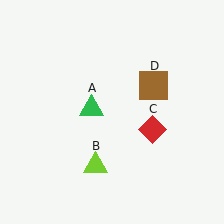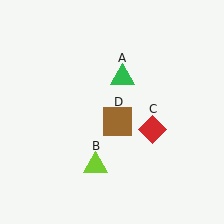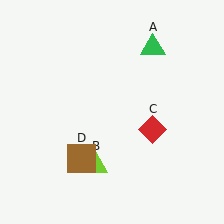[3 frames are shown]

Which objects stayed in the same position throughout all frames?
Lime triangle (object B) and red diamond (object C) remained stationary.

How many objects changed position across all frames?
2 objects changed position: green triangle (object A), brown square (object D).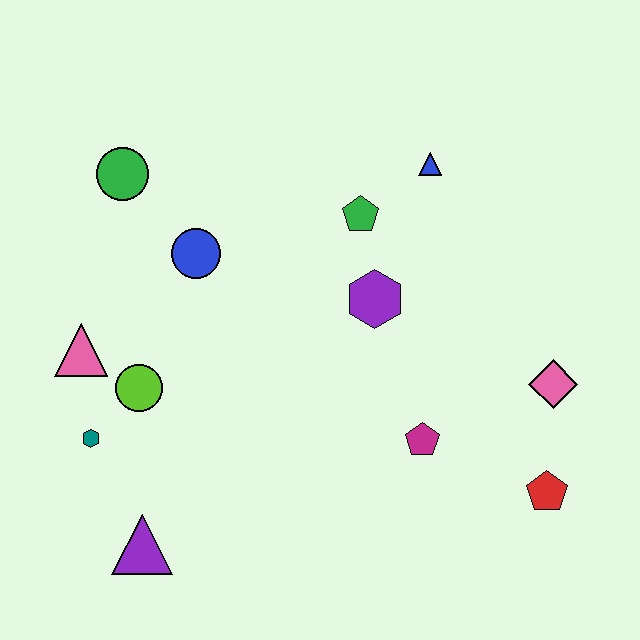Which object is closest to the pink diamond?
The red pentagon is closest to the pink diamond.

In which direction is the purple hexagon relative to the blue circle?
The purple hexagon is to the right of the blue circle.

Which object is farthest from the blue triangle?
The purple triangle is farthest from the blue triangle.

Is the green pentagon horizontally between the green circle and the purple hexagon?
Yes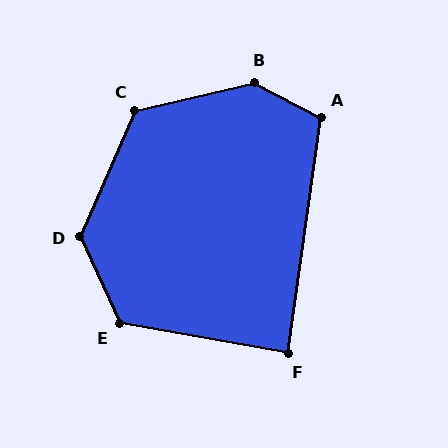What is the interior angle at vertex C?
Approximately 126 degrees (obtuse).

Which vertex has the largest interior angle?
B, at approximately 140 degrees.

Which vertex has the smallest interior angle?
F, at approximately 88 degrees.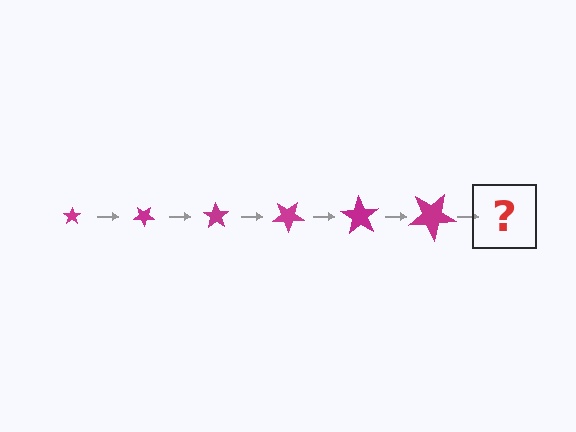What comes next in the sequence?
The next element should be a star, larger than the previous one and rotated 210 degrees from the start.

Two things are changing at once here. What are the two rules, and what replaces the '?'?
The two rules are that the star grows larger each step and it rotates 35 degrees each step. The '?' should be a star, larger than the previous one and rotated 210 degrees from the start.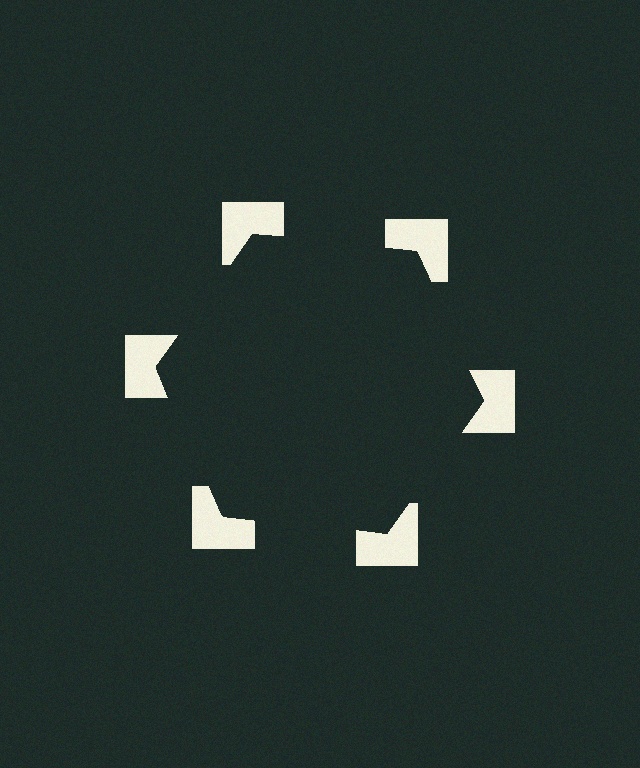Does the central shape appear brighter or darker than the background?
It typically appears slightly darker than the background, even though no actual brightness change is drawn.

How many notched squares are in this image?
There are 6 — one at each vertex of the illusory hexagon.